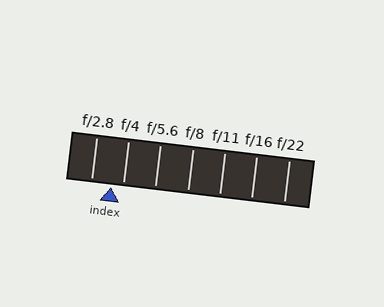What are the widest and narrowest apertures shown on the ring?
The widest aperture shown is f/2.8 and the narrowest is f/22.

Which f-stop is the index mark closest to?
The index mark is closest to f/4.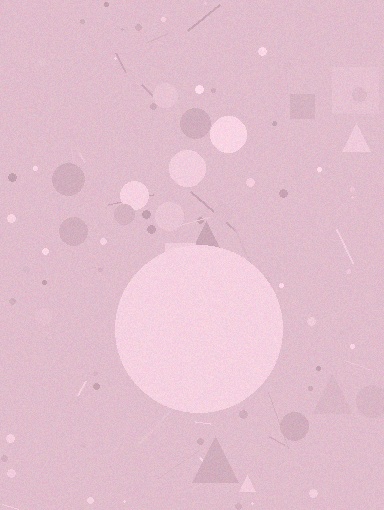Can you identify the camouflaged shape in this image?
The camouflaged shape is a circle.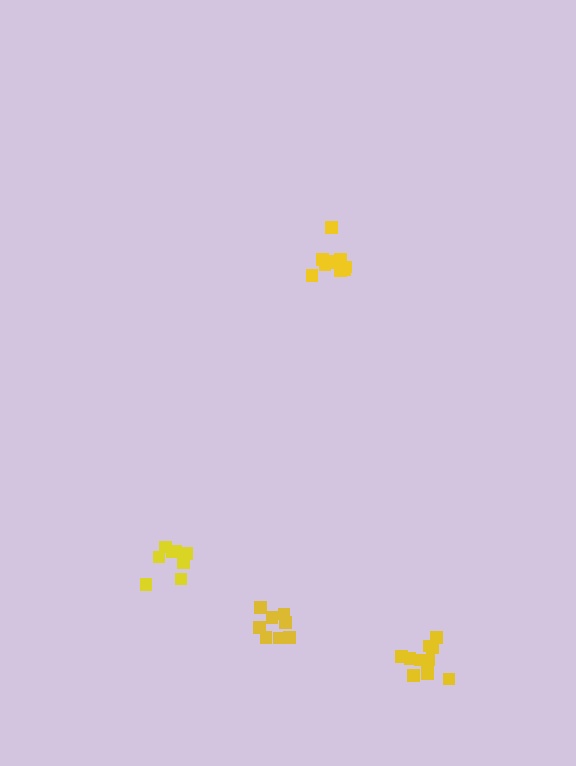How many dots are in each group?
Group 1: 11 dots, Group 2: 9 dots, Group 3: 8 dots, Group 4: 10 dots (38 total).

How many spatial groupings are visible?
There are 4 spatial groupings.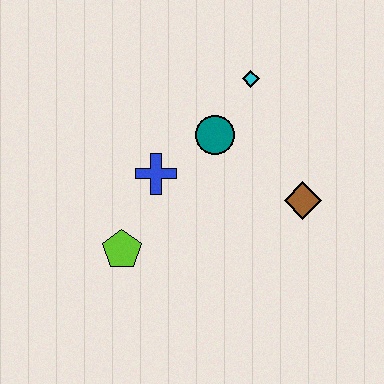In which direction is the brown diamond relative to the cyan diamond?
The brown diamond is below the cyan diamond.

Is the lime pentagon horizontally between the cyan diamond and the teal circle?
No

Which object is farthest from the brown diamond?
The lime pentagon is farthest from the brown diamond.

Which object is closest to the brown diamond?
The teal circle is closest to the brown diamond.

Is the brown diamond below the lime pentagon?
No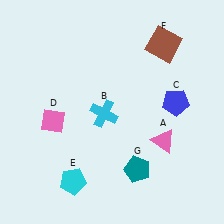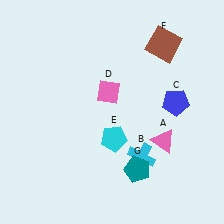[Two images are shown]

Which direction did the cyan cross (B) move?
The cyan cross (B) moved down.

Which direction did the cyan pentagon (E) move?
The cyan pentagon (E) moved up.